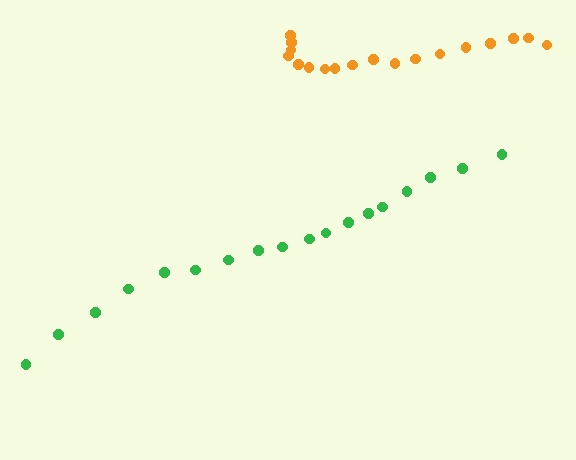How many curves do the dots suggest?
There are 2 distinct paths.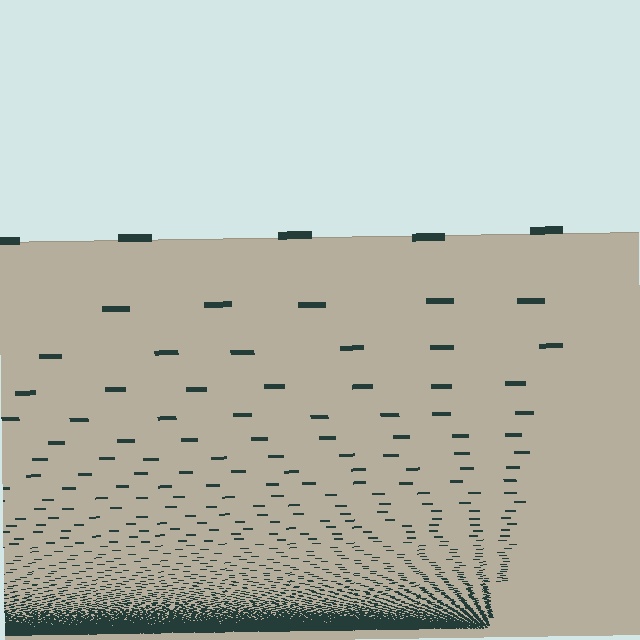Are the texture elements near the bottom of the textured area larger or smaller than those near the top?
Smaller. The gradient is inverted — elements near the bottom are smaller and denser.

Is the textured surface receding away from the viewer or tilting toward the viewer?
The surface appears to tilt toward the viewer. Texture elements get larger and sparser toward the top.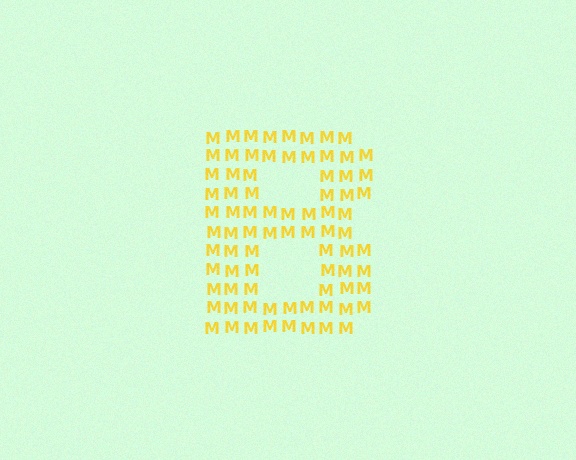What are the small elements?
The small elements are letter M's.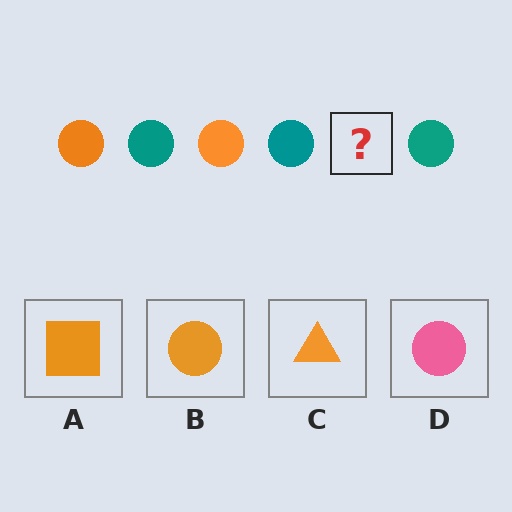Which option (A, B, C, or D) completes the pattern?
B.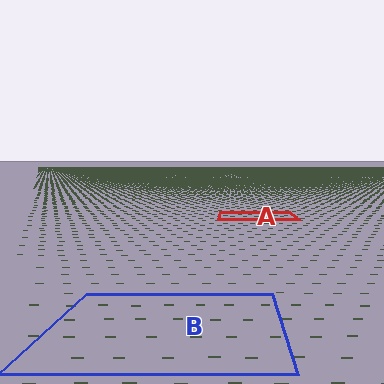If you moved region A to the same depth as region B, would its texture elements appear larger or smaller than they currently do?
They would appear larger. At a closer depth, the same texture elements are projected at a bigger on-screen size.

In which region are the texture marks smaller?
The texture marks are smaller in region A, because it is farther away.